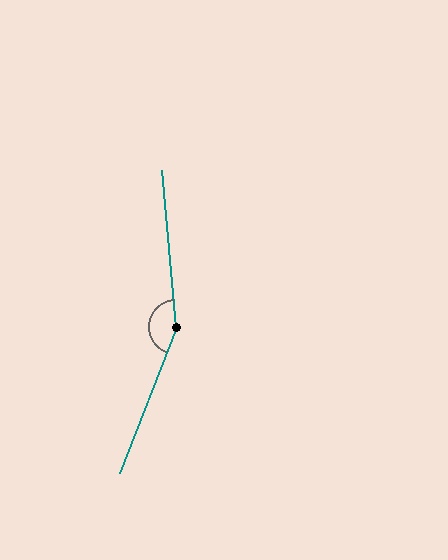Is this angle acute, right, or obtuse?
It is obtuse.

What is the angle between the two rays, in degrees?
Approximately 154 degrees.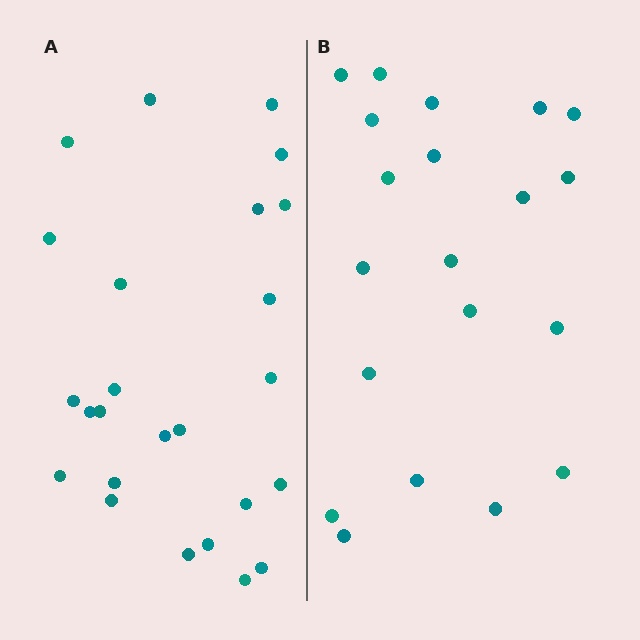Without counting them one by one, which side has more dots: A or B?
Region A (the left region) has more dots.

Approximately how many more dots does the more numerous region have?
Region A has about 5 more dots than region B.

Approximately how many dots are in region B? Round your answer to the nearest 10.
About 20 dots.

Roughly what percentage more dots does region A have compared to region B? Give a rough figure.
About 25% more.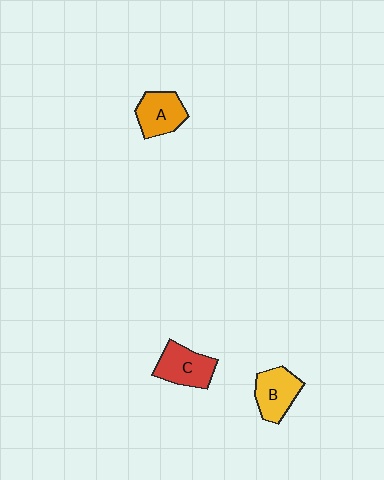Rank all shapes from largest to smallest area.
From largest to smallest: C (red), B (yellow), A (orange).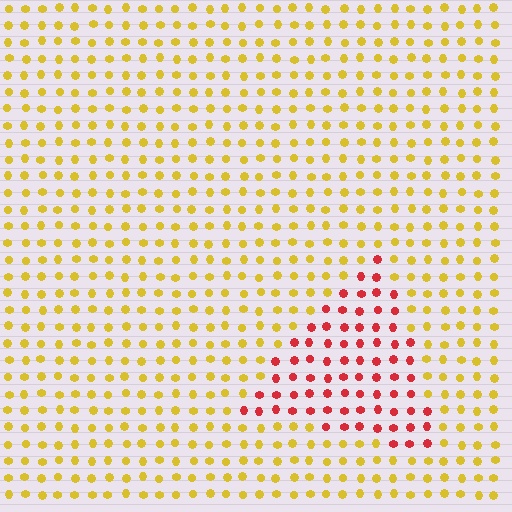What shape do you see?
I see a triangle.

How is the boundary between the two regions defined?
The boundary is defined purely by a slight shift in hue (about 56 degrees). Spacing, size, and orientation are identical on both sides.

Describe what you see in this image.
The image is filled with small yellow elements in a uniform arrangement. A triangle-shaped region is visible where the elements are tinted to a slightly different hue, forming a subtle color boundary.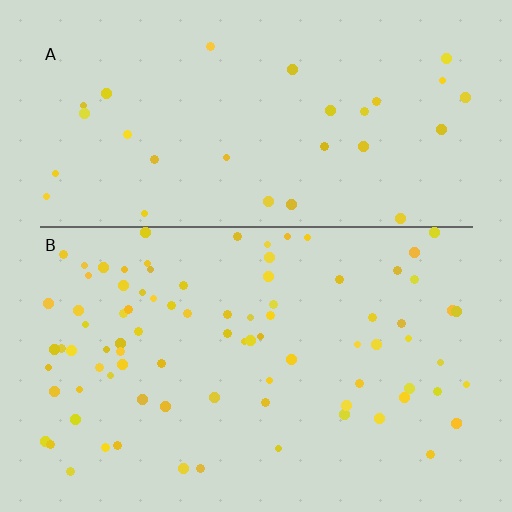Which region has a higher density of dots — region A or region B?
B (the bottom).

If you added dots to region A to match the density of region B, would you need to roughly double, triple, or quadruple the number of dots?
Approximately triple.